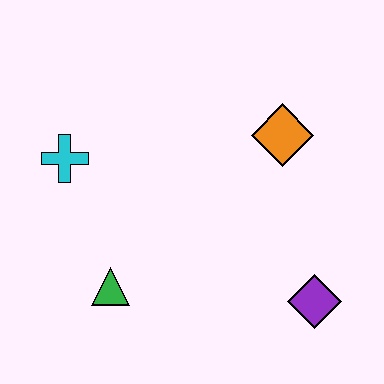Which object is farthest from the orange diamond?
The green triangle is farthest from the orange diamond.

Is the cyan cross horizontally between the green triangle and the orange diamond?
No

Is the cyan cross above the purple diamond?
Yes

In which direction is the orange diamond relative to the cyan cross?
The orange diamond is to the right of the cyan cross.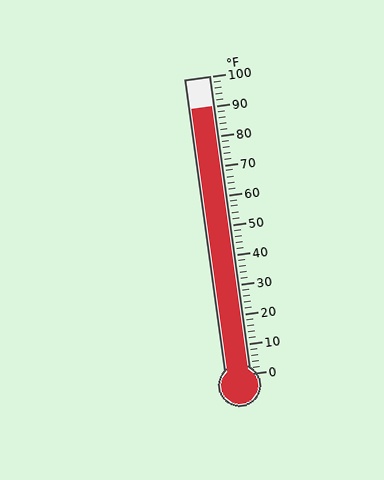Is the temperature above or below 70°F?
The temperature is above 70°F.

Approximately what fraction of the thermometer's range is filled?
The thermometer is filled to approximately 90% of its range.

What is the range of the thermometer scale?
The thermometer scale ranges from 0°F to 100°F.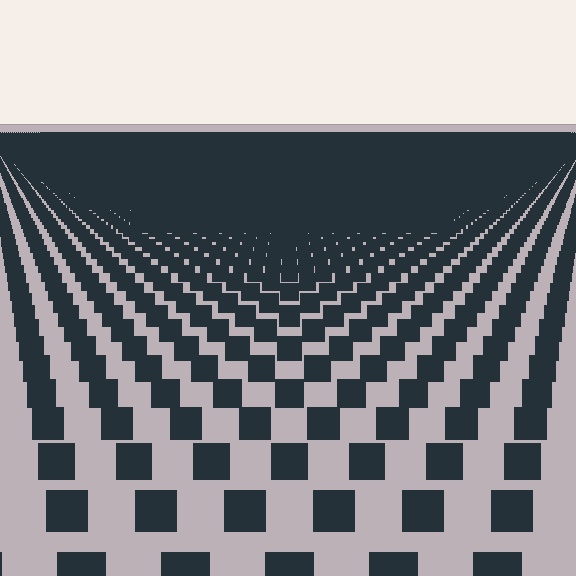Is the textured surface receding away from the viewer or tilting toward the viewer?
The surface is receding away from the viewer. Texture elements get smaller and denser toward the top.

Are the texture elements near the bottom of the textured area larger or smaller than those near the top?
Larger. Near the bottom, elements are closer to the viewer and appear at a bigger on-screen size.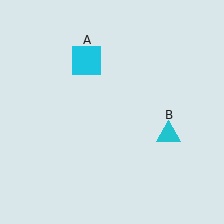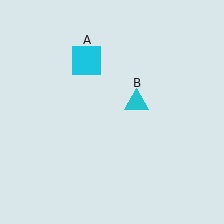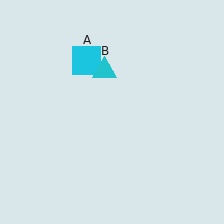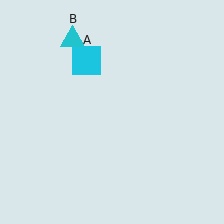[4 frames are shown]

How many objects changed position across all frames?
1 object changed position: cyan triangle (object B).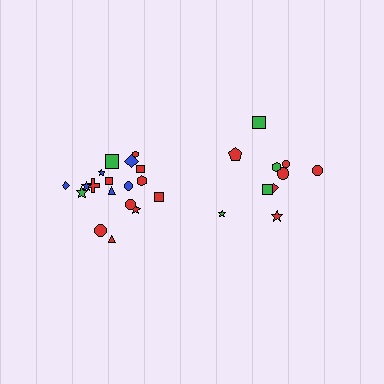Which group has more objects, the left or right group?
The left group.